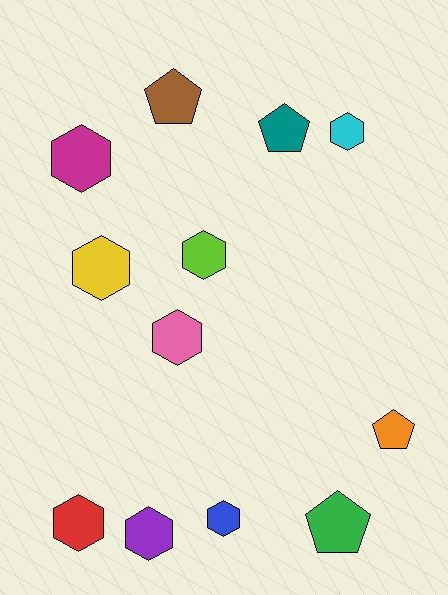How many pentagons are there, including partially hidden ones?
There are 4 pentagons.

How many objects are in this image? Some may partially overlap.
There are 12 objects.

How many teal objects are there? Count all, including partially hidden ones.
There is 1 teal object.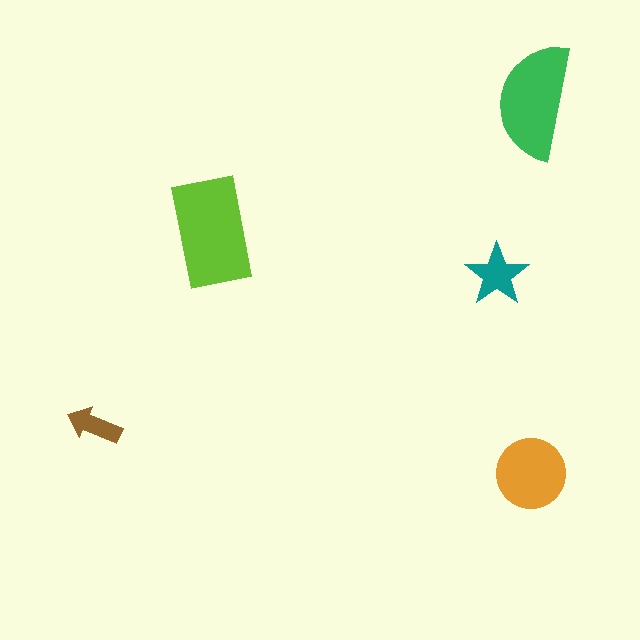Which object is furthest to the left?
The brown arrow is leftmost.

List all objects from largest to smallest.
The lime rectangle, the green semicircle, the orange circle, the teal star, the brown arrow.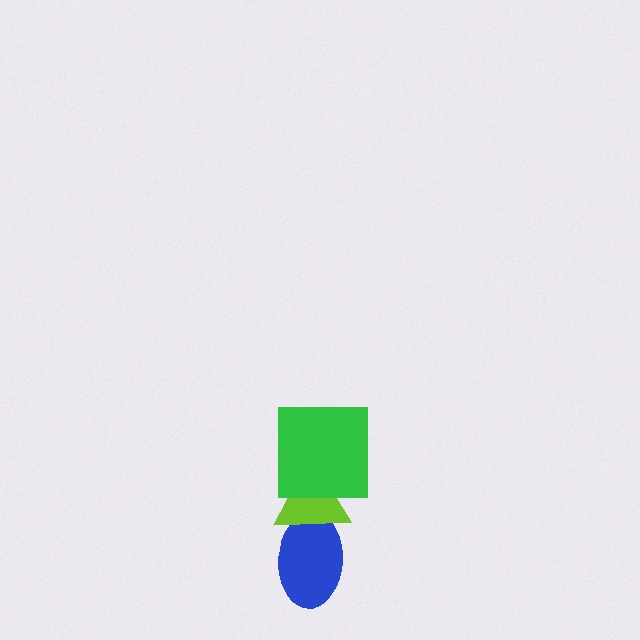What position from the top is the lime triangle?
The lime triangle is 2nd from the top.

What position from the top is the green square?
The green square is 1st from the top.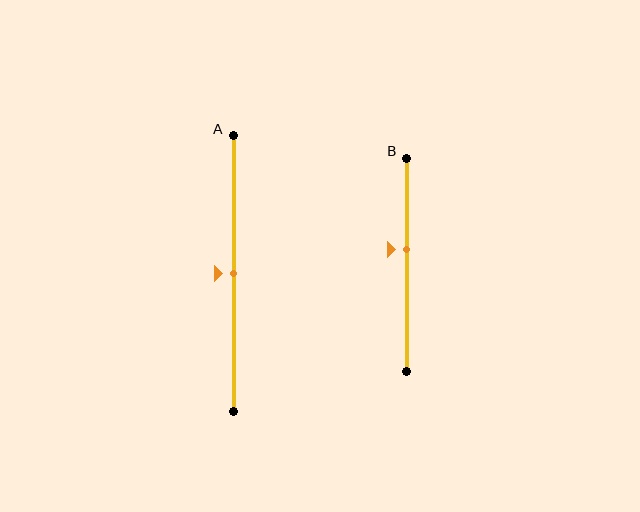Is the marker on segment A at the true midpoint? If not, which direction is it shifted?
Yes, the marker on segment A is at the true midpoint.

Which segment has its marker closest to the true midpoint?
Segment A has its marker closest to the true midpoint.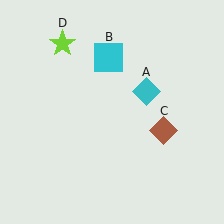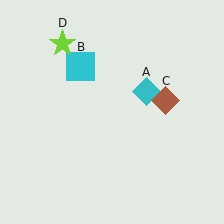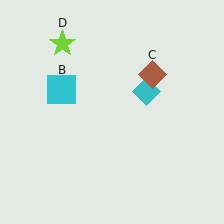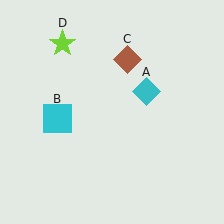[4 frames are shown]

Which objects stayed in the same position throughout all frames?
Cyan diamond (object A) and lime star (object D) remained stationary.